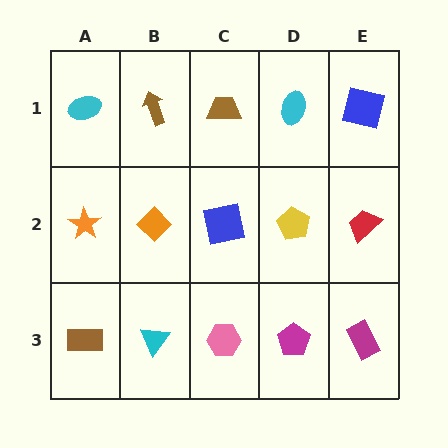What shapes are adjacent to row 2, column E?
A blue square (row 1, column E), a magenta rectangle (row 3, column E), a yellow pentagon (row 2, column D).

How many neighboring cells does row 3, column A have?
2.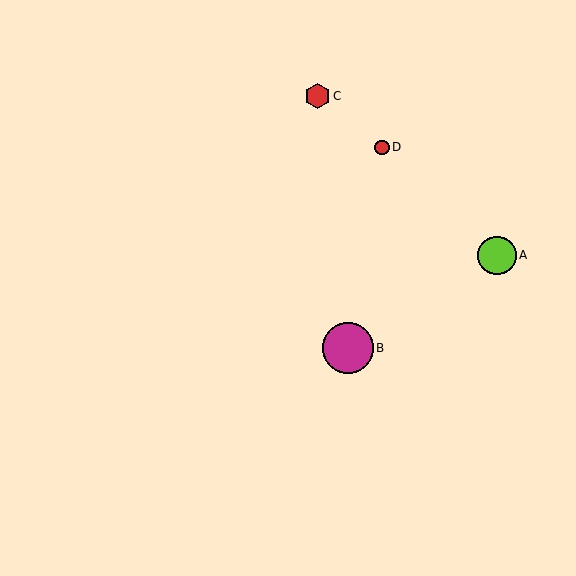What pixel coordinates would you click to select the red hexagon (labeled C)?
Click at (318, 96) to select the red hexagon C.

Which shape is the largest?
The magenta circle (labeled B) is the largest.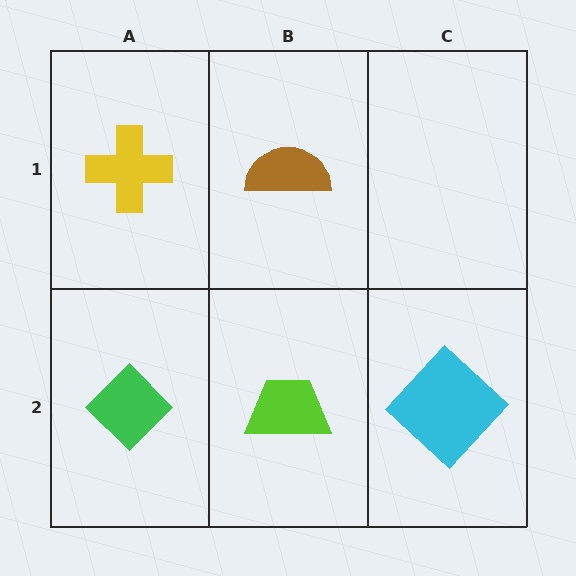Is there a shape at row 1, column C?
No, that cell is empty.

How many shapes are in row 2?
3 shapes.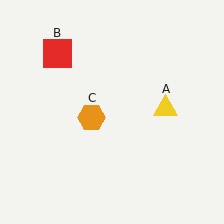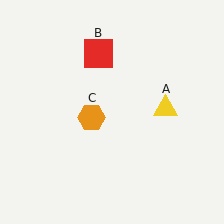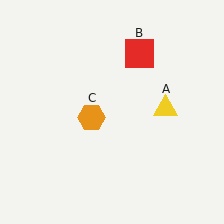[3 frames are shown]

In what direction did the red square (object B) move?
The red square (object B) moved right.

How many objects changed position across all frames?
1 object changed position: red square (object B).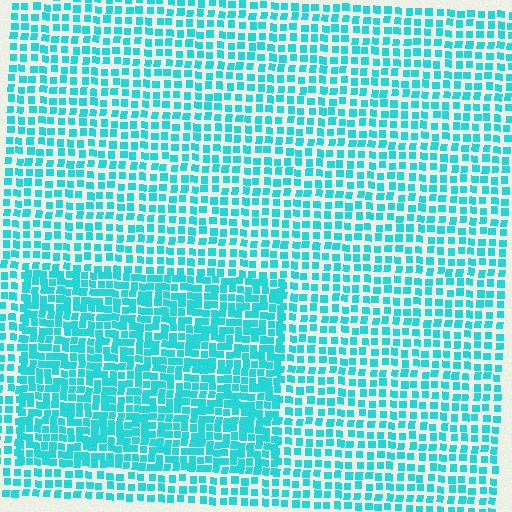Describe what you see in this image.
The image contains small cyan elements arranged at two different densities. A rectangle-shaped region is visible where the elements are more densely packed than the surrounding area.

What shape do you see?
I see a rectangle.